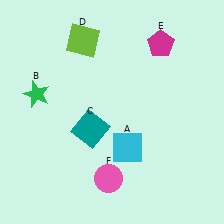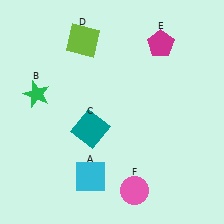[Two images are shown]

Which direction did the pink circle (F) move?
The pink circle (F) moved right.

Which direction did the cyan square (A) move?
The cyan square (A) moved left.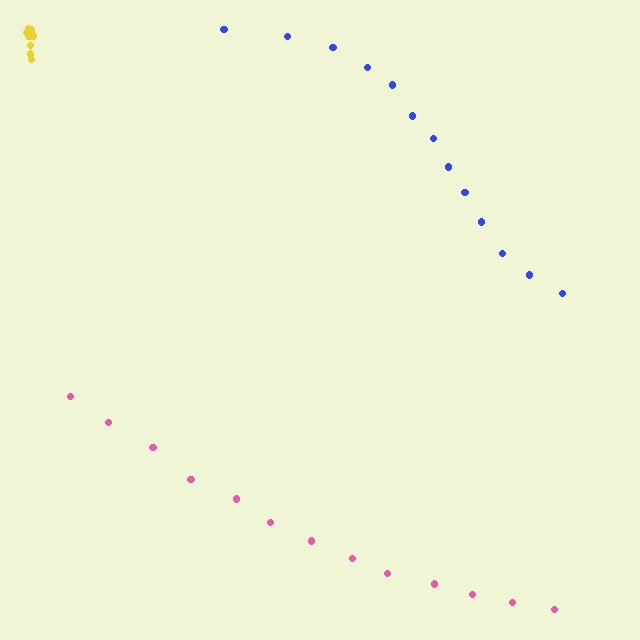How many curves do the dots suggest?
There are 3 distinct paths.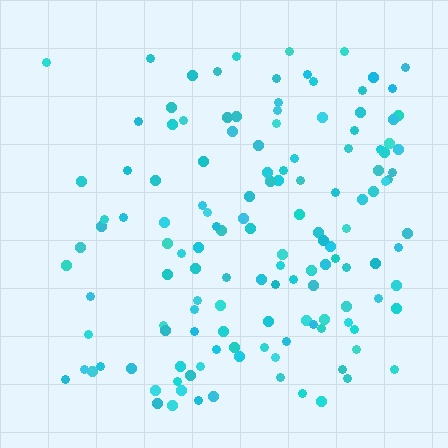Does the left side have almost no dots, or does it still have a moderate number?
Still a moderate number, just noticeably fewer than the right.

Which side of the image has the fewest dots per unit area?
The left.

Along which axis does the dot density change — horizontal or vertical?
Horizontal.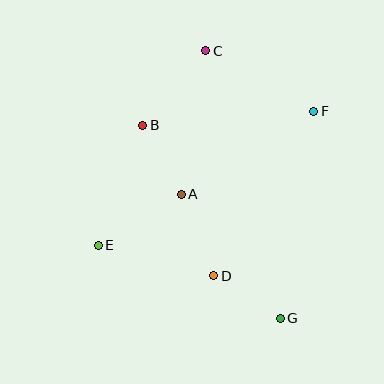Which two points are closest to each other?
Points D and G are closest to each other.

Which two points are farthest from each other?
Points C and G are farthest from each other.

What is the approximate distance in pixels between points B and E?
The distance between B and E is approximately 128 pixels.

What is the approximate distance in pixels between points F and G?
The distance between F and G is approximately 210 pixels.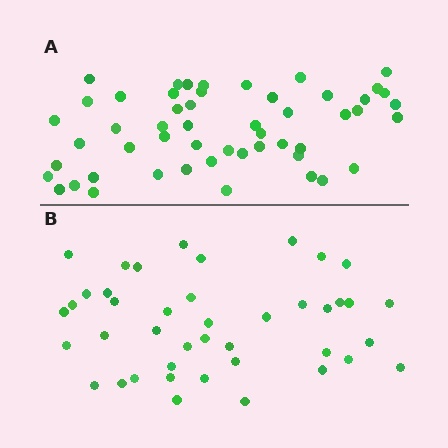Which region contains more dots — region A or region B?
Region A (the top region) has more dots.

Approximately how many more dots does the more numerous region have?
Region A has roughly 10 or so more dots than region B.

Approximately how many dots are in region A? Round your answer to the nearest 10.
About 50 dots. (The exact count is 52, which rounds to 50.)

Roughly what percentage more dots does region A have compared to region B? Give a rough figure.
About 25% more.